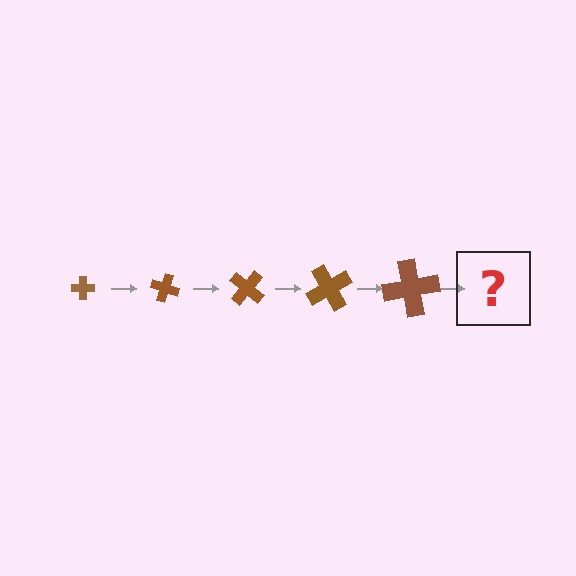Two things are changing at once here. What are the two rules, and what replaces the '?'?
The two rules are that the cross grows larger each step and it rotates 20 degrees each step. The '?' should be a cross, larger than the previous one and rotated 100 degrees from the start.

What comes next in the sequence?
The next element should be a cross, larger than the previous one and rotated 100 degrees from the start.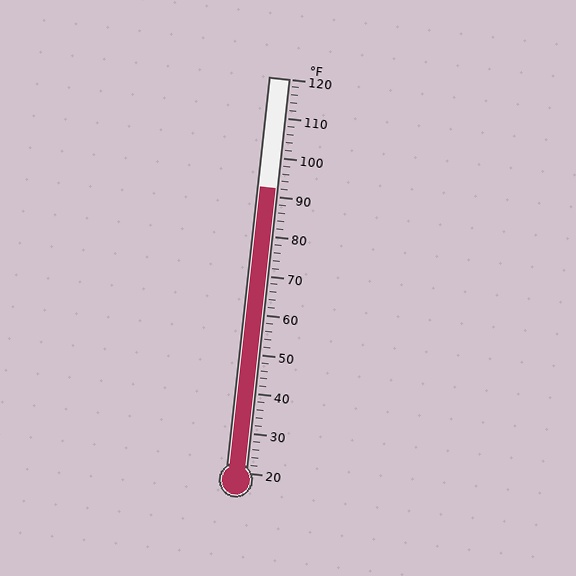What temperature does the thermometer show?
The thermometer shows approximately 92°F.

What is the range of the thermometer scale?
The thermometer scale ranges from 20°F to 120°F.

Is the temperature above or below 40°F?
The temperature is above 40°F.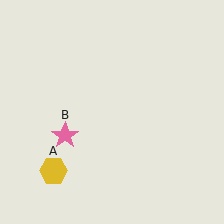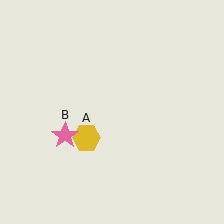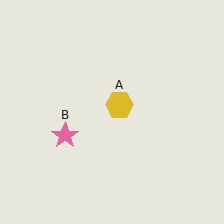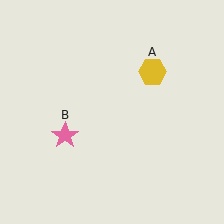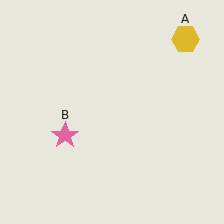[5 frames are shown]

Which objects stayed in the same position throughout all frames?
Pink star (object B) remained stationary.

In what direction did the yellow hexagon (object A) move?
The yellow hexagon (object A) moved up and to the right.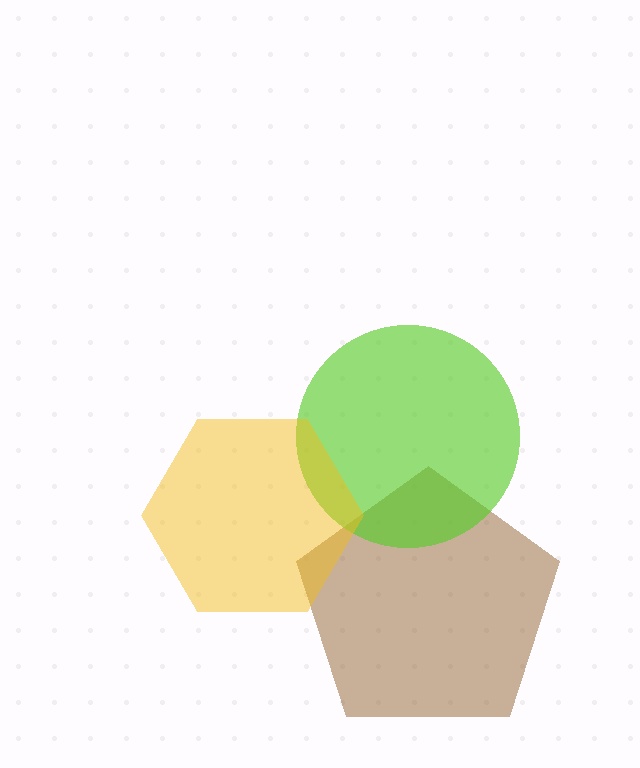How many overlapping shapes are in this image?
There are 3 overlapping shapes in the image.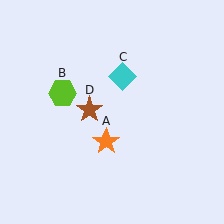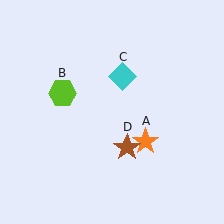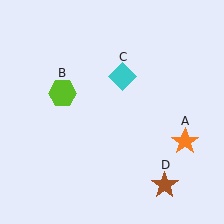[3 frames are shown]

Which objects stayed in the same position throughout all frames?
Lime hexagon (object B) and cyan diamond (object C) remained stationary.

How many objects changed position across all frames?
2 objects changed position: orange star (object A), brown star (object D).